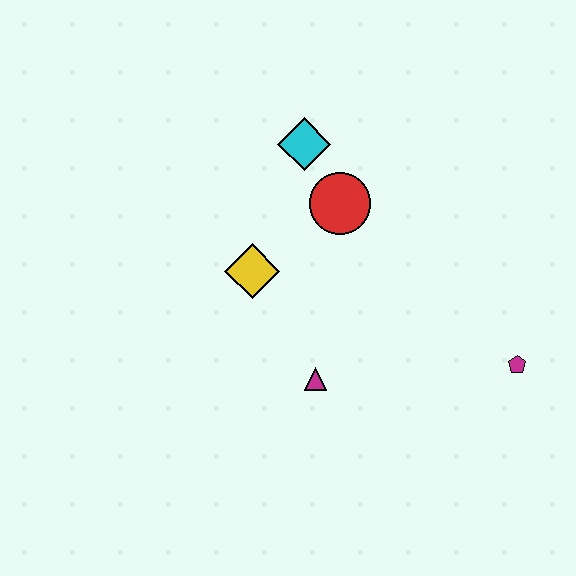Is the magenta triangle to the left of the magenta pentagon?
Yes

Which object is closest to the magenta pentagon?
The magenta triangle is closest to the magenta pentagon.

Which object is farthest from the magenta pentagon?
The cyan diamond is farthest from the magenta pentagon.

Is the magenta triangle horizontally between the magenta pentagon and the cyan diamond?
Yes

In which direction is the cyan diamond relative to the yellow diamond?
The cyan diamond is above the yellow diamond.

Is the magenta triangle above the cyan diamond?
No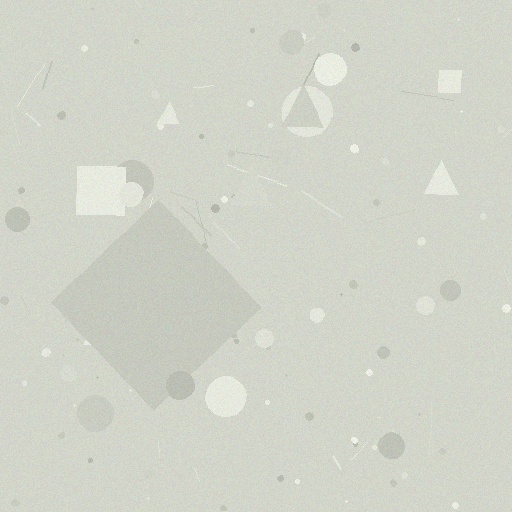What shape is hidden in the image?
A diamond is hidden in the image.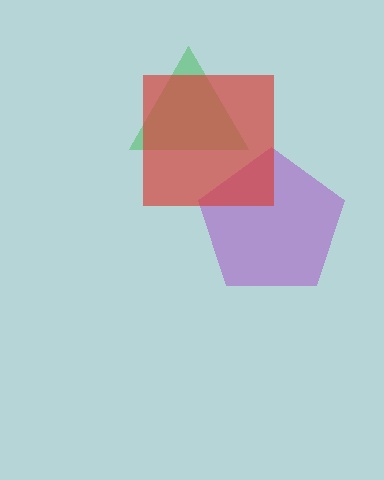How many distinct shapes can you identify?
There are 3 distinct shapes: a green triangle, a purple pentagon, a red square.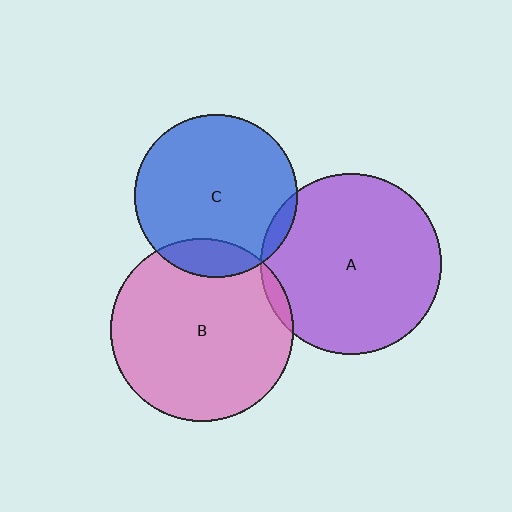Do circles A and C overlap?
Yes.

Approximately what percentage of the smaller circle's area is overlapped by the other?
Approximately 5%.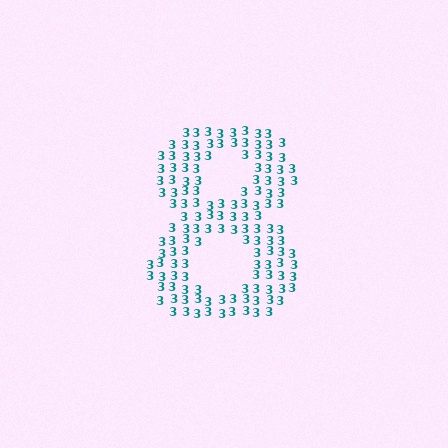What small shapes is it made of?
It is made of small digit 3's.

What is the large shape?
The large shape is the digit 8.